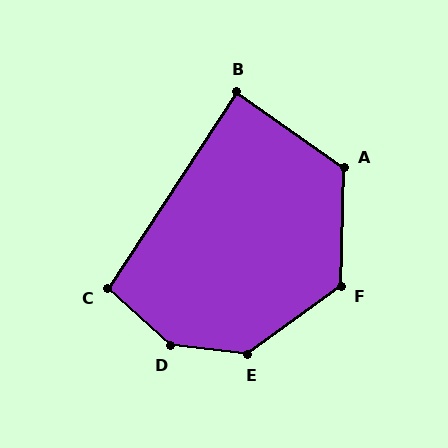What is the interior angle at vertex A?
Approximately 124 degrees (obtuse).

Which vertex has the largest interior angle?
D, at approximately 144 degrees.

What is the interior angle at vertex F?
Approximately 128 degrees (obtuse).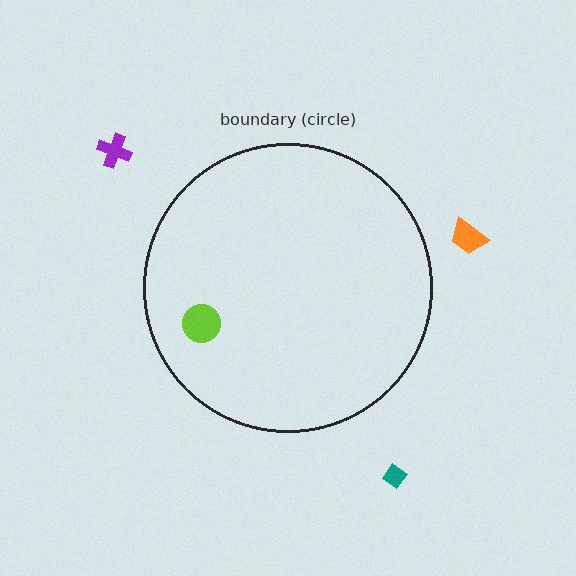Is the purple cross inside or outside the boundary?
Outside.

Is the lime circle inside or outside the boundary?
Inside.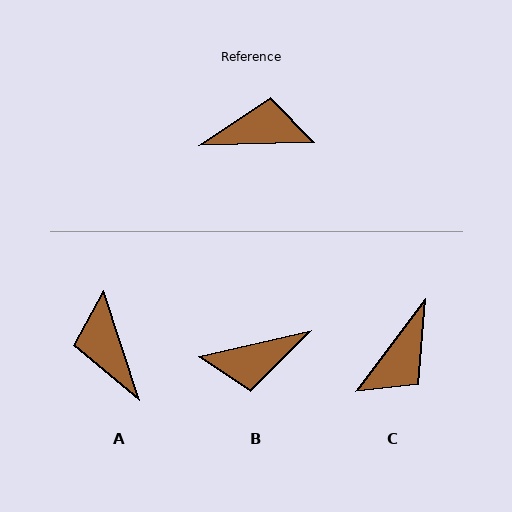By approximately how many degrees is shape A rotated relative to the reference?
Approximately 107 degrees counter-clockwise.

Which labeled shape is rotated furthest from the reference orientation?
B, about 169 degrees away.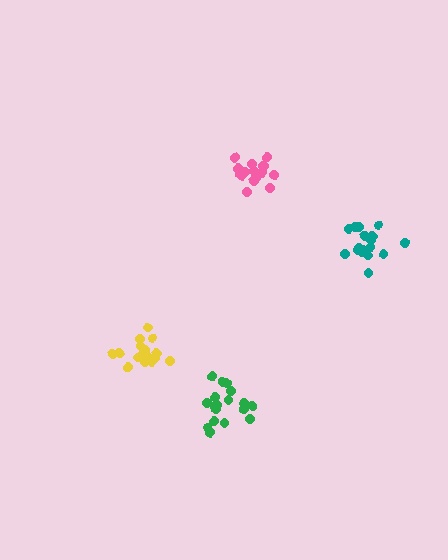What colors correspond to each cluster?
The clusters are colored: green, pink, yellow, teal.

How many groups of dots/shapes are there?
There are 4 groups.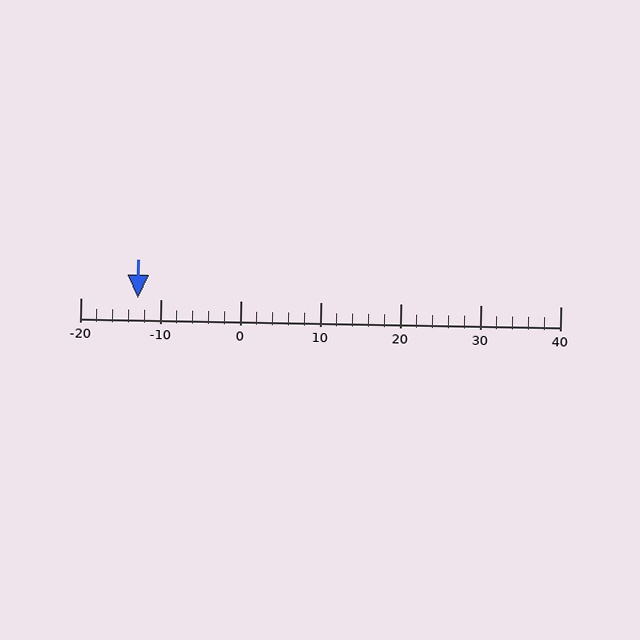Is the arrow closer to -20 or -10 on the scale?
The arrow is closer to -10.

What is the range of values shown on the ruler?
The ruler shows values from -20 to 40.